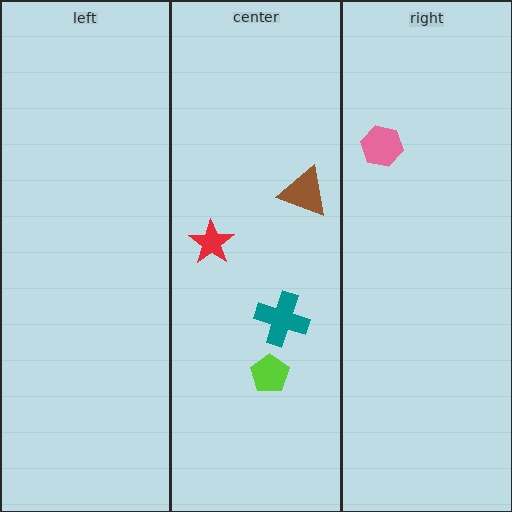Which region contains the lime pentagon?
The center region.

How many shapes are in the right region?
1.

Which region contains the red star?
The center region.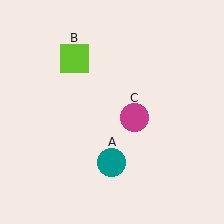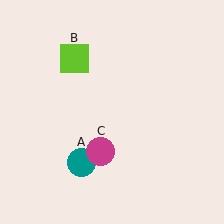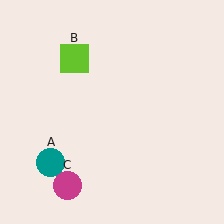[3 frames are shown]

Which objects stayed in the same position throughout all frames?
Lime square (object B) remained stationary.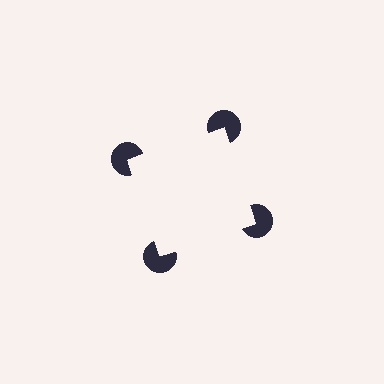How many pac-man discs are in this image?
There are 4 — one at each vertex of the illusory square.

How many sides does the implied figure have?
4 sides.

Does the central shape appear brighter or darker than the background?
It typically appears slightly brighter than the background, even though no actual brightness change is drawn.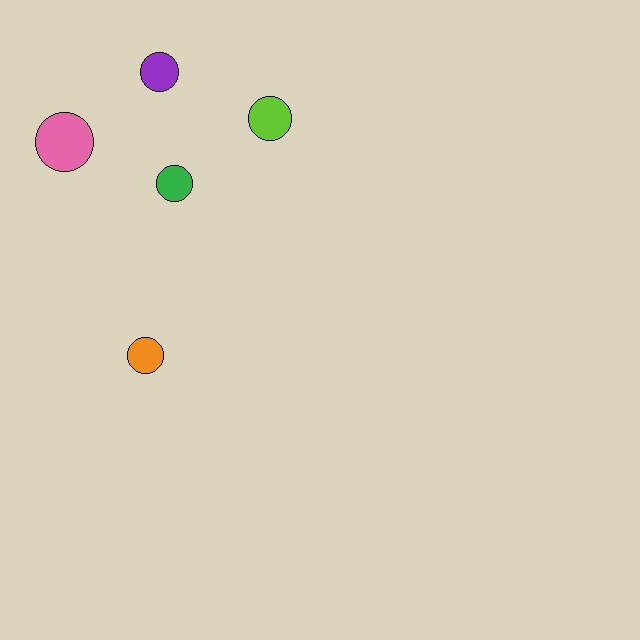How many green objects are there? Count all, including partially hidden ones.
There is 1 green object.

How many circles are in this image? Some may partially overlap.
There are 5 circles.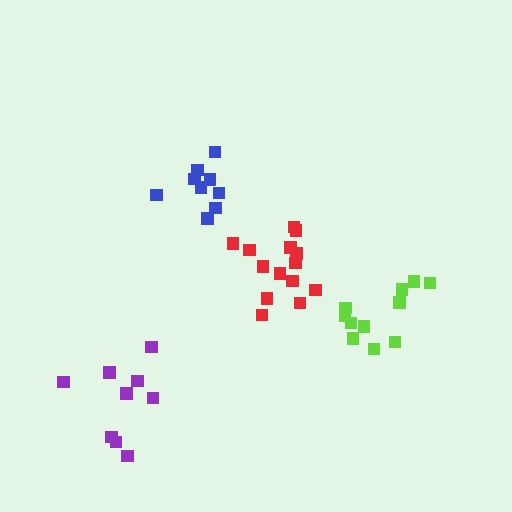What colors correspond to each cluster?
The clusters are colored: lime, red, blue, purple.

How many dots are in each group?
Group 1: 11 dots, Group 2: 14 dots, Group 3: 9 dots, Group 4: 9 dots (43 total).